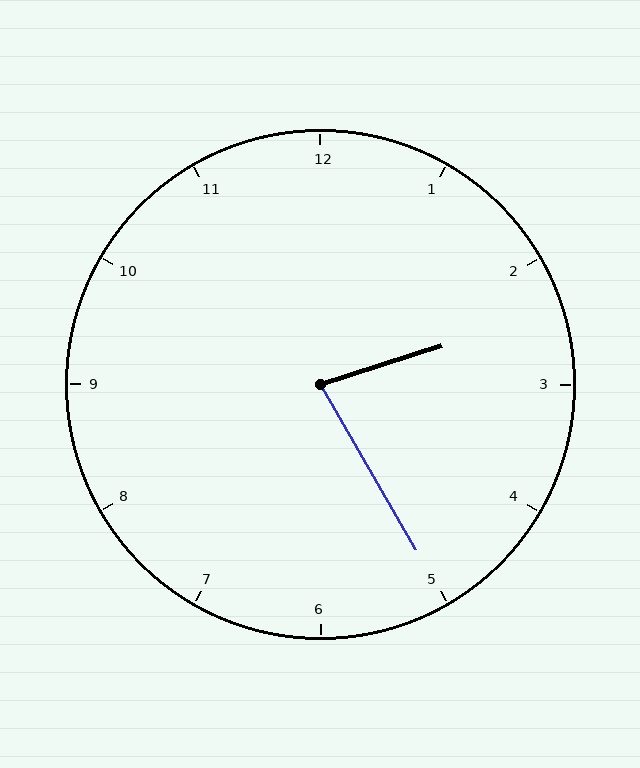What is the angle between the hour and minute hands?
Approximately 78 degrees.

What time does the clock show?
2:25.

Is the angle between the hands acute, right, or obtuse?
It is acute.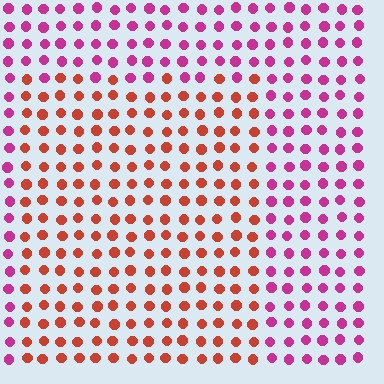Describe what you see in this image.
The image is filled with small magenta elements in a uniform arrangement. A rectangle-shaped region is visible where the elements are tinted to a slightly different hue, forming a subtle color boundary.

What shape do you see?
I see a rectangle.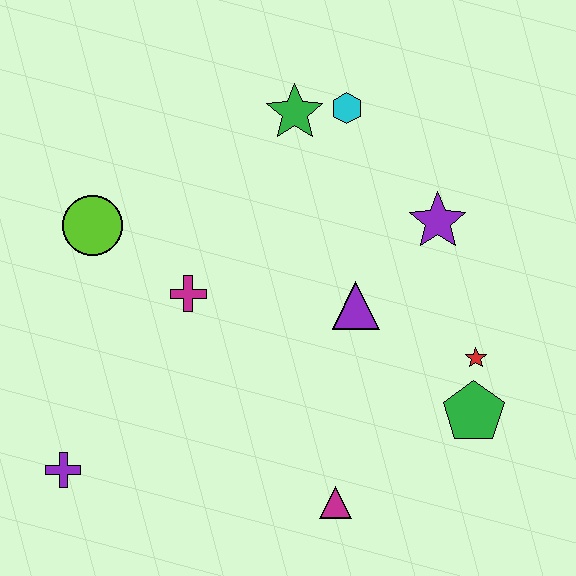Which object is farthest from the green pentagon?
The lime circle is farthest from the green pentagon.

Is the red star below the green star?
Yes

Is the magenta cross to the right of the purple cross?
Yes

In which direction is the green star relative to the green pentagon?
The green star is above the green pentagon.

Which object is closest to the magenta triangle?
The green pentagon is closest to the magenta triangle.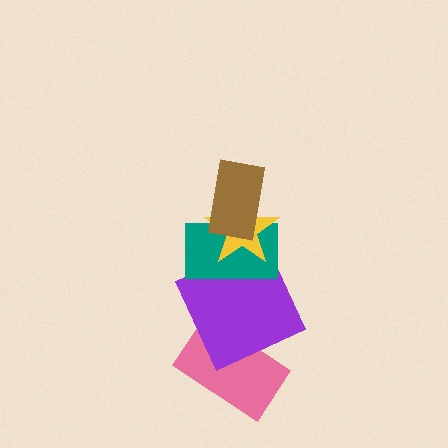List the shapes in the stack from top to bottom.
From top to bottom: the brown rectangle, the yellow star, the teal rectangle, the purple square, the pink rectangle.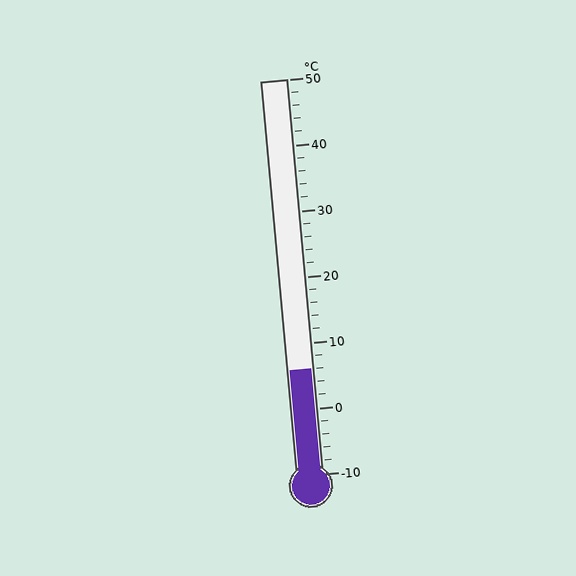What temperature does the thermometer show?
The thermometer shows approximately 6°C.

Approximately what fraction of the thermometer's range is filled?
The thermometer is filled to approximately 25% of its range.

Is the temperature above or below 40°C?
The temperature is below 40°C.